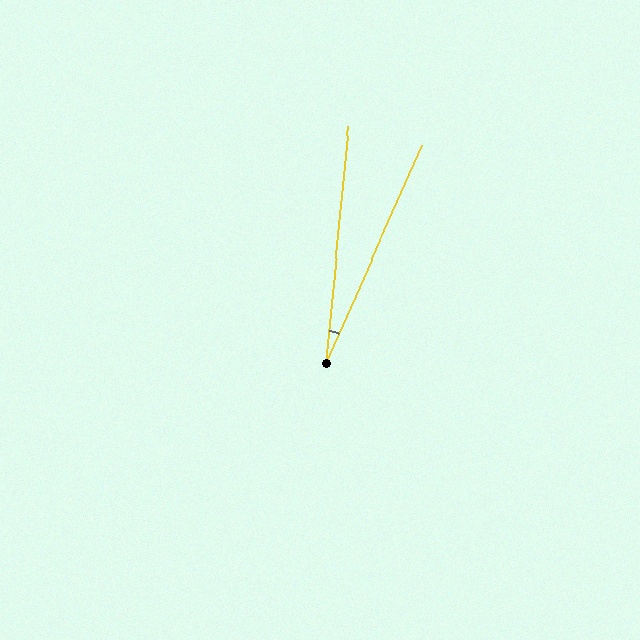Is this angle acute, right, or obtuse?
It is acute.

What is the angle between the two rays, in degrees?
Approximately 18 degrees.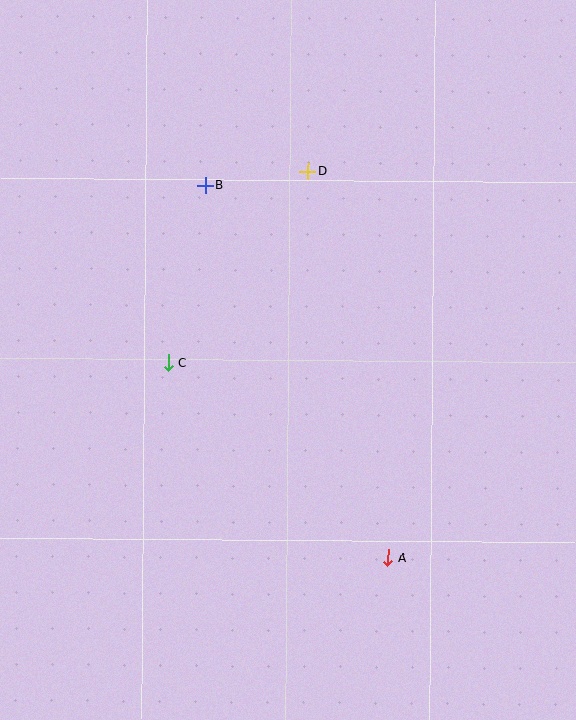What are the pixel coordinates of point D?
Point D is at (308, 171).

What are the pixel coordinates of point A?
Point A is at (388, 558).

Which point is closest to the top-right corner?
Point D is closest to the top-right corner.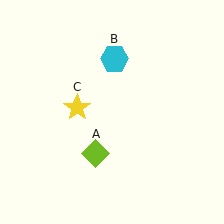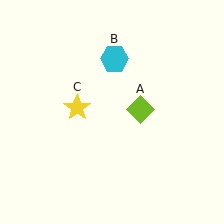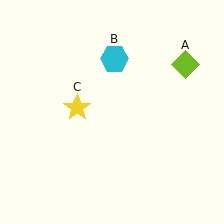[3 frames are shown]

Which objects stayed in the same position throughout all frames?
Cyan hexagon (object B) and yellow star (object C) remained stationary.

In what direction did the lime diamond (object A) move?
The lime diamond (object A) moved up and to the right.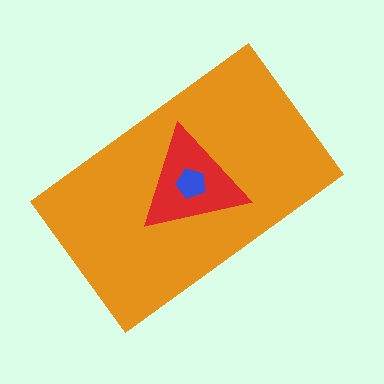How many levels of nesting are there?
3.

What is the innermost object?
The blue pentagon.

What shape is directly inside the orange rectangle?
The red triangle.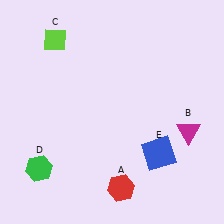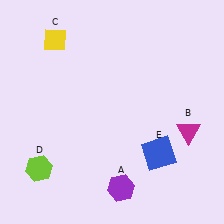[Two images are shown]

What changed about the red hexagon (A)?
In Image 1, A is red. In Image 2, it changed to purple.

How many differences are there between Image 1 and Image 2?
There are 3 differences between the two images.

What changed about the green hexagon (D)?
In Image 1, D is green. In Image 2, it changed to lime.